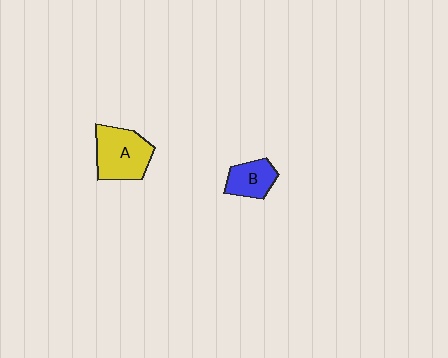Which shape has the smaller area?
Shape B (blue).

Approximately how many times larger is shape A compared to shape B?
Approximately 1.7 times.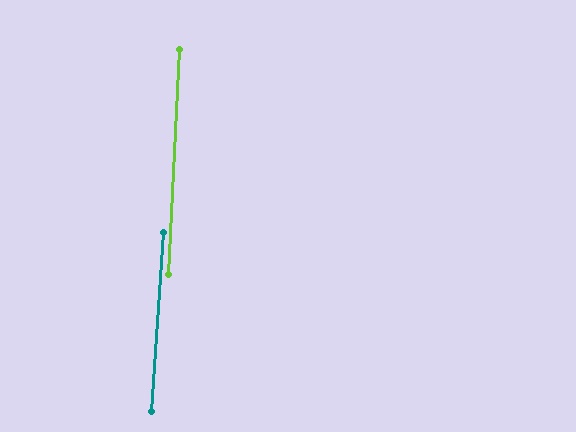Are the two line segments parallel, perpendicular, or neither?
Parallel — their directions differ by only 1.1°.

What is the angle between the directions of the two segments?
Approximately 1 degree.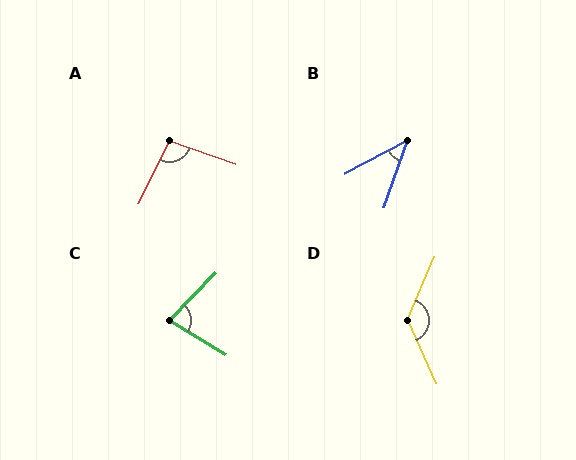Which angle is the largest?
D, at approximately 132 degrees.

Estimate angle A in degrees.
Approximately 97 degrees.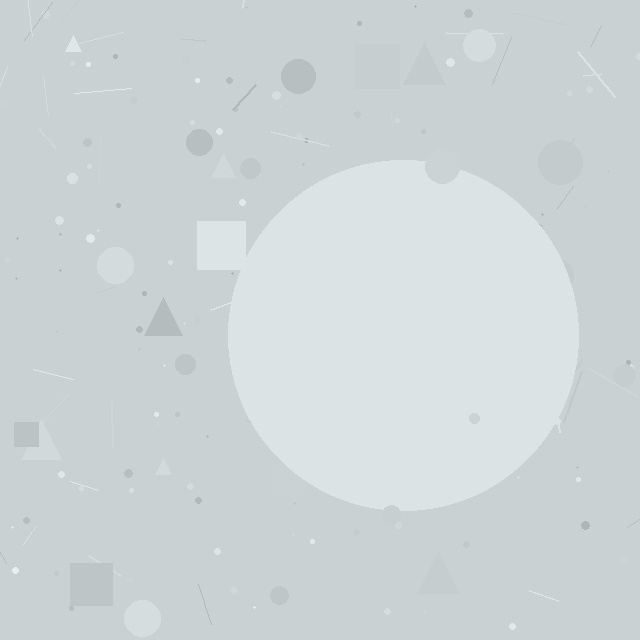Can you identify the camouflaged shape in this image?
The camouflaged shape is a circle.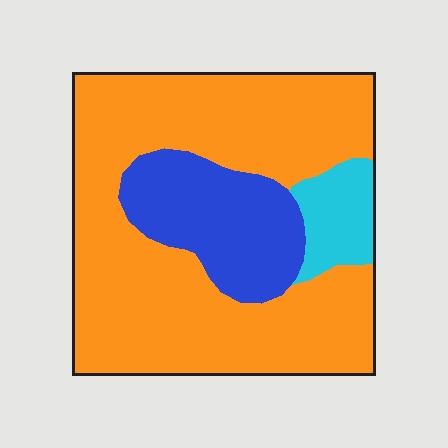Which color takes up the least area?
Cyan, at roughly 10%.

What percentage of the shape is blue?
Blue covers roughly 20% of the shape.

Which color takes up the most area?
Orange, at roughly 70%.